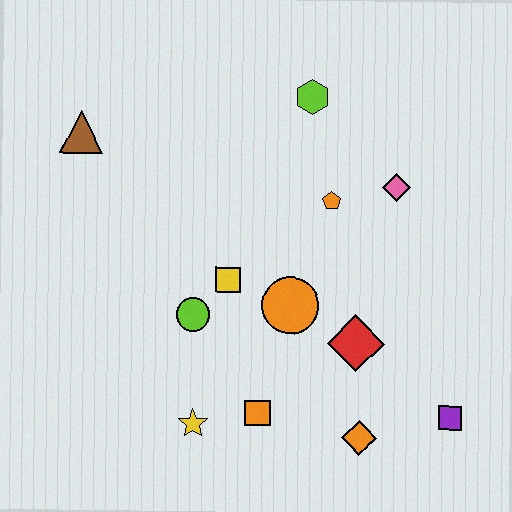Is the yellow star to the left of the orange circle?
Yes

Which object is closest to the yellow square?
The lime circle is closest to the yellow square.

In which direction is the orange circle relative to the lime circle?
The orange circle is to the right of the lime circle.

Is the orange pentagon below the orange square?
No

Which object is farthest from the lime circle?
The purple square is farthest from the lime circle.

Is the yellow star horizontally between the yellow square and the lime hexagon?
No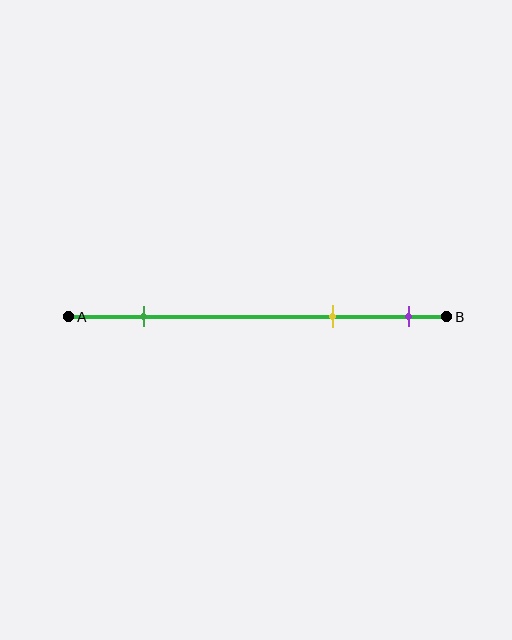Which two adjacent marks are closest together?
The yellow and purple marks are the closest adjacent pair.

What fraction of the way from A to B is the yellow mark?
The yellow mark is approximately 70% (0.7) of the way from A to B.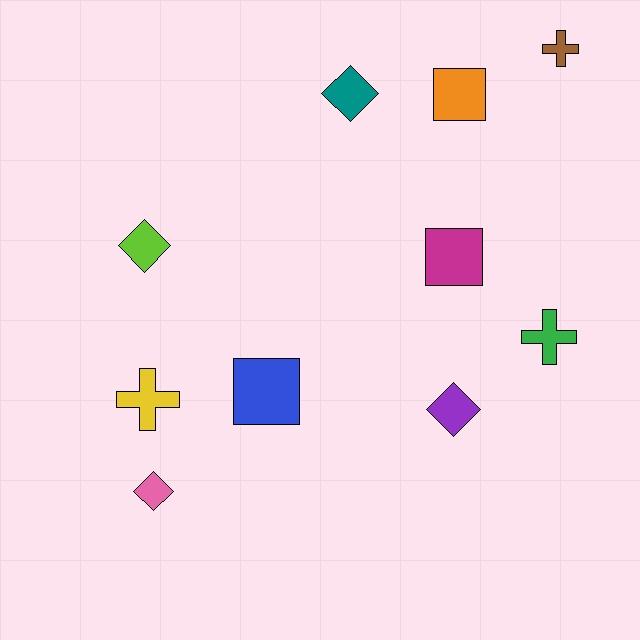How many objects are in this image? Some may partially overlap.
There are 10 objects.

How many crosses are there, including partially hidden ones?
There are 3 crosses.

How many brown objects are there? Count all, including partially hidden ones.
There is 1 brown object.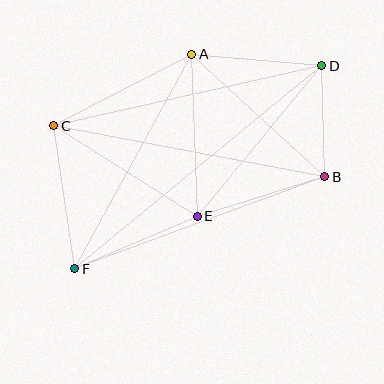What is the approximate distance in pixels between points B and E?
The distance between B and E is approximately 134 pixels.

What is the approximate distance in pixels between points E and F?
The distance between E and F is approximately 133 pixels.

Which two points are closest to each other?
Points B and D are closest to each other.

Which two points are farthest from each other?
Points D and F are farthest from each other.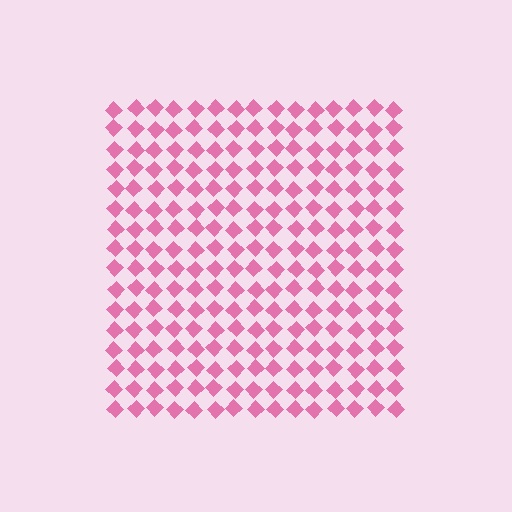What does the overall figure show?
The overall figure shows a square.